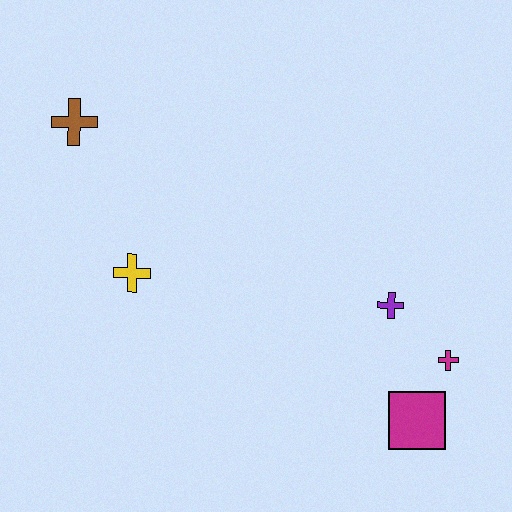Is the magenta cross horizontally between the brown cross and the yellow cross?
No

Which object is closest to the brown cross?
The yellow cross is closest to the brown cross.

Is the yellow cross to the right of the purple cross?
No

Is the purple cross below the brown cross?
Yes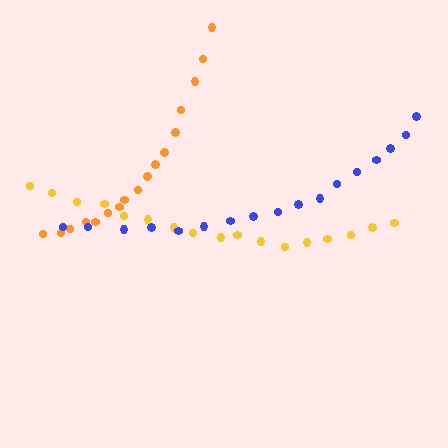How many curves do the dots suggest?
There are 3 distinct paths.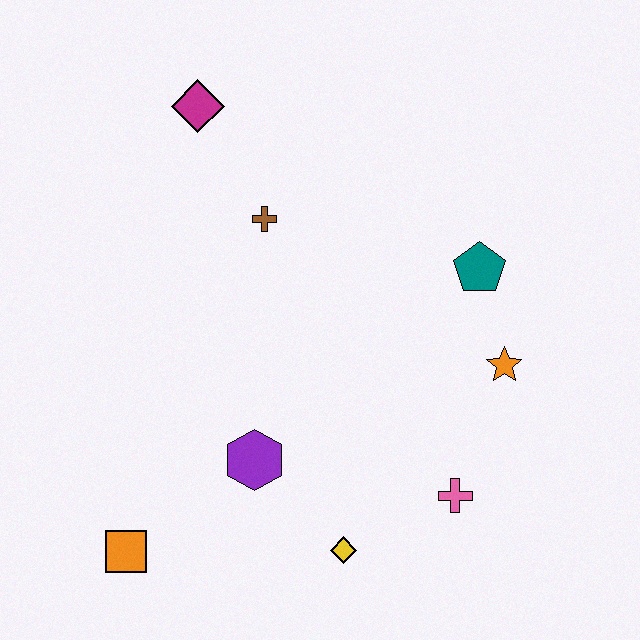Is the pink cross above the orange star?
No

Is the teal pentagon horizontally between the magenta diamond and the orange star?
Yes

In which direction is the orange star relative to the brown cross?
The orange star is to the right of the brown cross.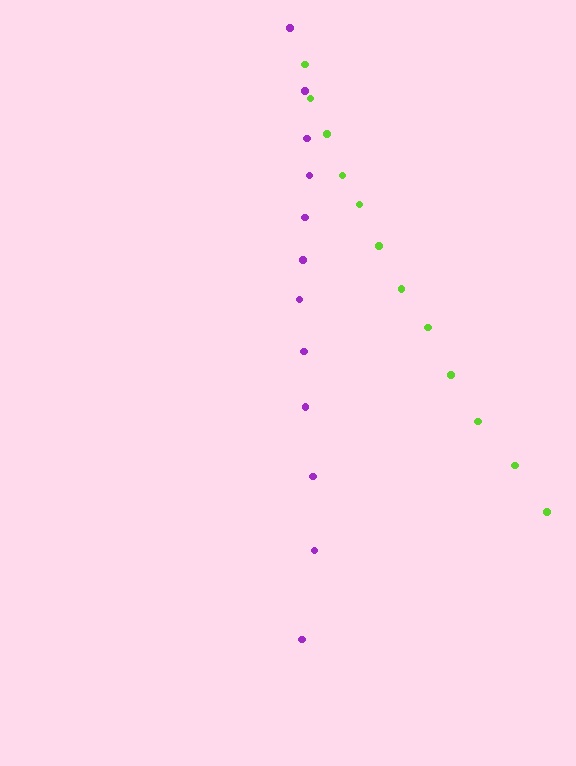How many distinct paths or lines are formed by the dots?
There are 2 distinct paths.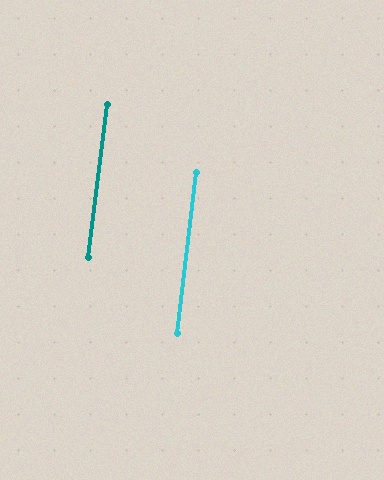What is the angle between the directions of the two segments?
Approximately 0 degrees.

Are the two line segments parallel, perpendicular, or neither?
Parallel — their directions differ by only 0.5°.